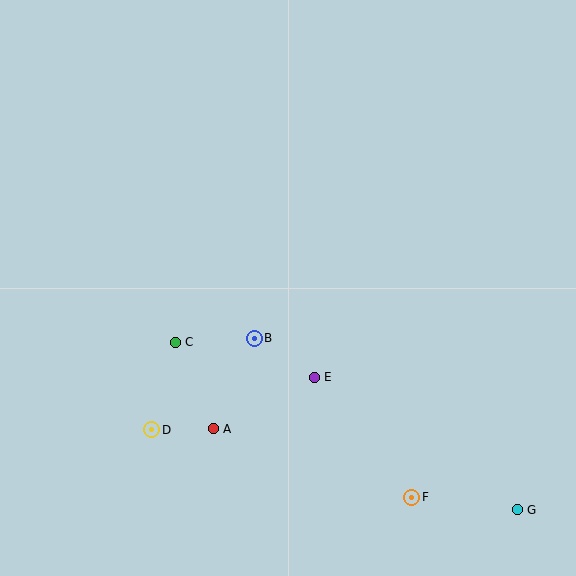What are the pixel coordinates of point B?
Point B is at (254, 338).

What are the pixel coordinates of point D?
Point D is at (152, 430).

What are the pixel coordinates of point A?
Point A is at (213, 429).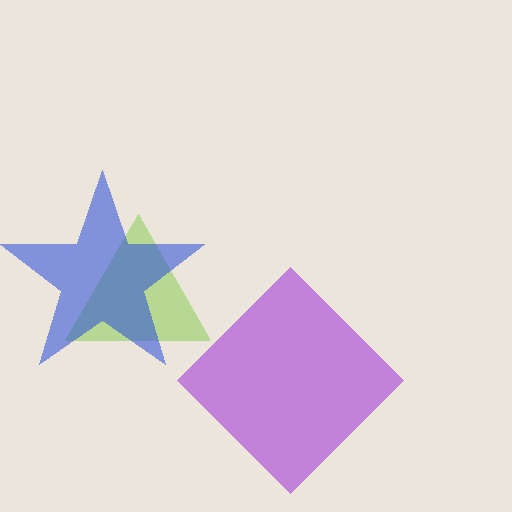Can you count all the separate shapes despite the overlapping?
Yes, there are 3 separate shapes.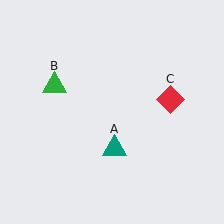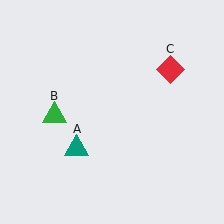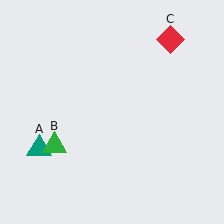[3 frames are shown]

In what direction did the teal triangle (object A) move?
The teal triangle (object A) moved left.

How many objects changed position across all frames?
3 objects changed position: teal triangle (object A), green triangle (object B), red diamond (object C).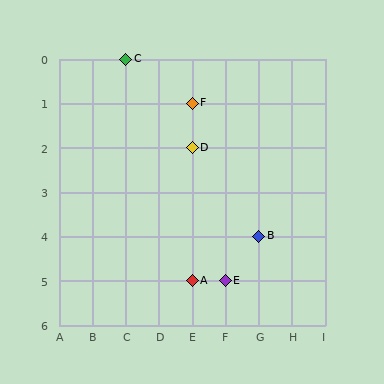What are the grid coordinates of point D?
Point D is at grid coordinates (E, 2).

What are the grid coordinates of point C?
Point C is at grid coordinates (C, 0).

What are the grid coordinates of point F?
Point F is at grid coordinates (E, 1).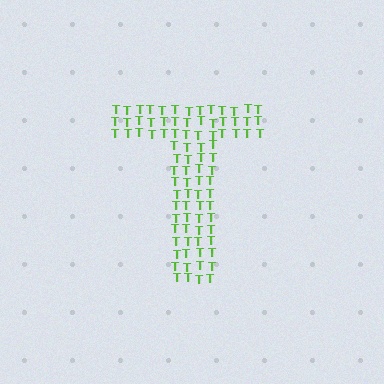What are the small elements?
The small elements are letter T's.